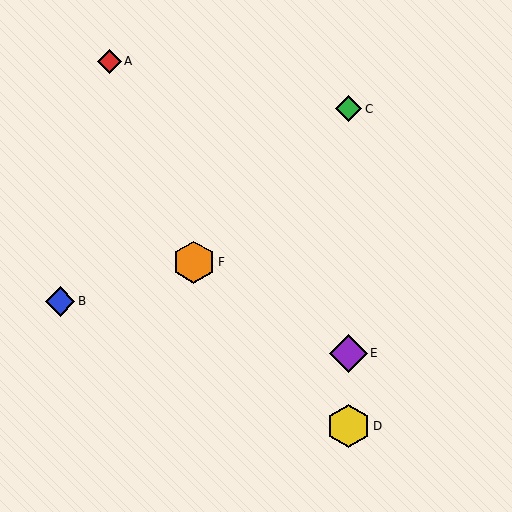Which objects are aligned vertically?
Objects C, D, E are aligned vertically.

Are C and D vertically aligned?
Yes, both are at x≈348.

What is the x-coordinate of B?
Object B is at x≈60.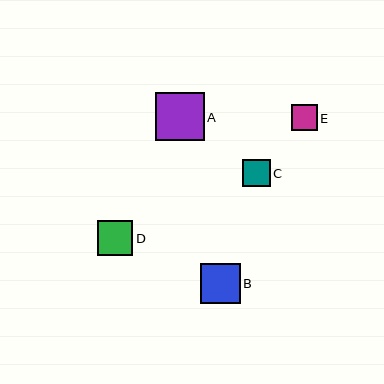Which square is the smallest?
Square E is the smallest with a size of approximately 26 pixels.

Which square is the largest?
Square A is the largest with a size of approximately 48 pixels.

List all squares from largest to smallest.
From largest to smallest: A, B, D, C, E.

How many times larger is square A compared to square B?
Square A is approximately 1.2 times the size of square B.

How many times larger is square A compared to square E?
Square A is approximately 1.9 times the size of square E.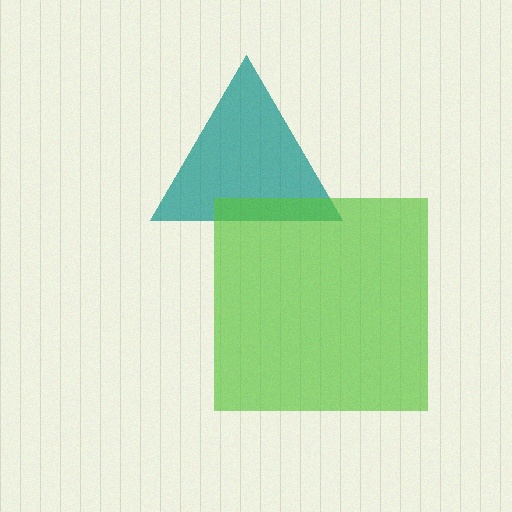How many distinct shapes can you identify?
There are 2 distinct shapes: a teal triangle, a lime square.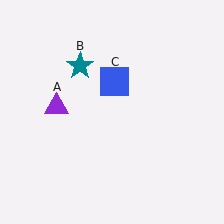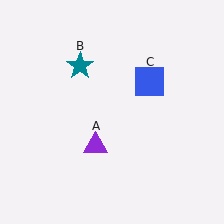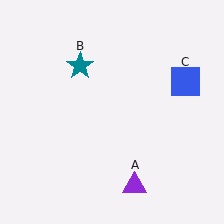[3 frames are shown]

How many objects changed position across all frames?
2 objects changed position: purple triangle (object A), blue square (object C).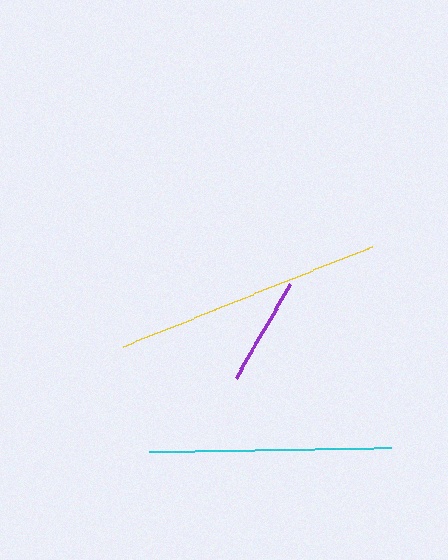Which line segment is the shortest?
The purple line is the shortest at approximately 108 pixels.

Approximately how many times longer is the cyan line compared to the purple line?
The cyan line is approximately 2.2 times the length of the purple line.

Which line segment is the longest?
The yellow line is the longest at approximately 269 pixels.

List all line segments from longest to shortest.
From longest to shortest: yellow, cyan, purple.